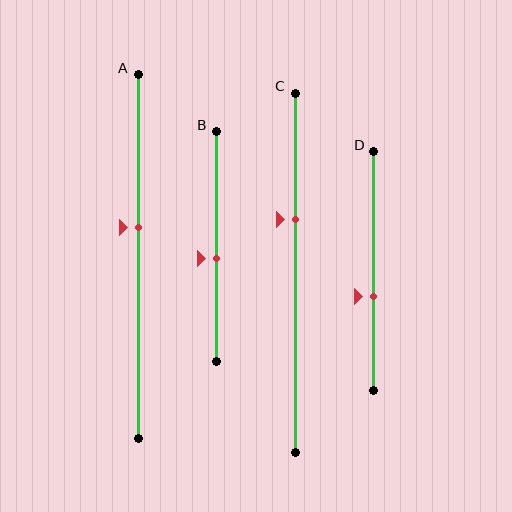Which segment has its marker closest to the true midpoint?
Segment B has its marker closest to the true midpoint.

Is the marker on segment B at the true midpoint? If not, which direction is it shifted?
No, the marker on segment B is shifted downward by about 5% of the segment length.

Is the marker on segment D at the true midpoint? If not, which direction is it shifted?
No, the marker on segment D is shifted downward by about 11% of the segment length.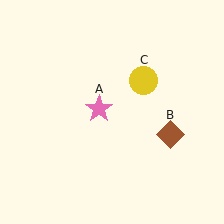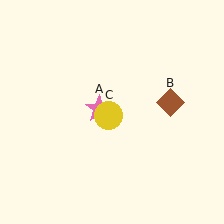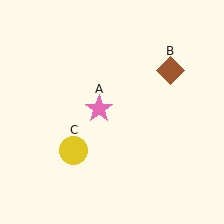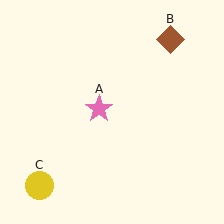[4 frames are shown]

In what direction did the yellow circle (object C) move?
The yellow circle (object C) moved down and to the left.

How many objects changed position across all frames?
2 objects changed position: brown diamond (object B), yellow circle (object C).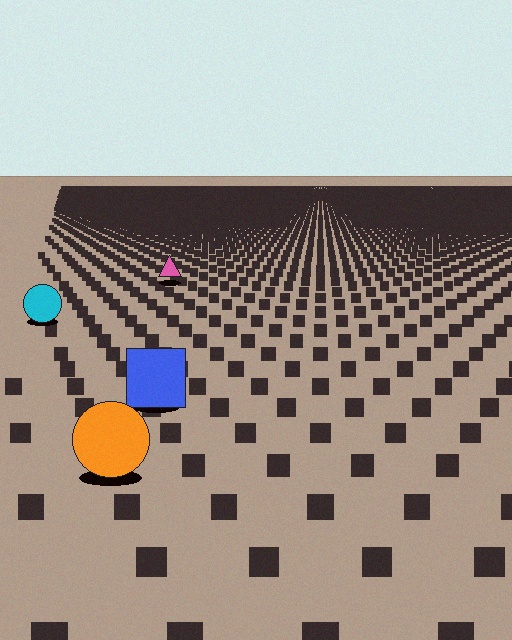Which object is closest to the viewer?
The orange circle is closest. The texture marks near it are larger and more spread out.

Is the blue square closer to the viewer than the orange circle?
No. The orange circle is closer — you can tell from the texture gradient: the ground texture is coarser near it.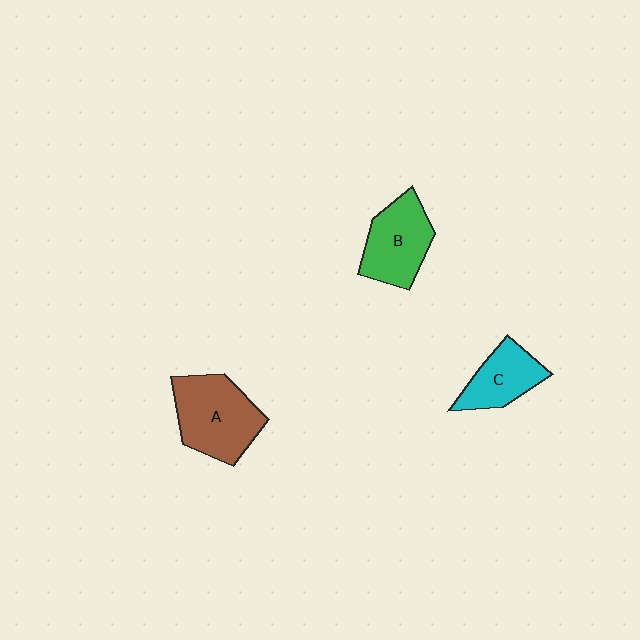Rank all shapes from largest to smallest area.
From largest to smallest: A (brown), B (green), C (cyan).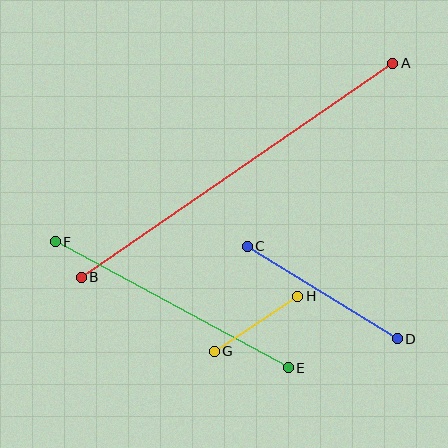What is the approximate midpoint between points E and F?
The midpoint is at approximately (172, 305) pixels.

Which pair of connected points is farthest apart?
Points A and B are farthest apart.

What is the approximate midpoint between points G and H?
The midpoint is at approximately (256, 324) pixels.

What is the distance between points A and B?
The distance is approximately 378 pixels.